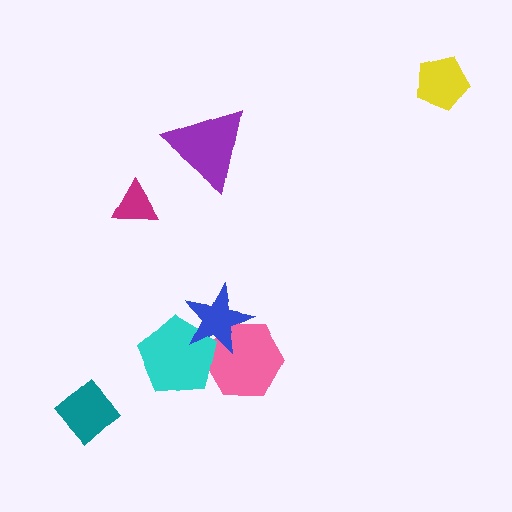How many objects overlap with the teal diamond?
0 objects overlap with the teal diamond.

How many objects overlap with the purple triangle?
0 objects overlap with the purple triangle.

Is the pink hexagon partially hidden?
Yes, it is partially covered by another shape.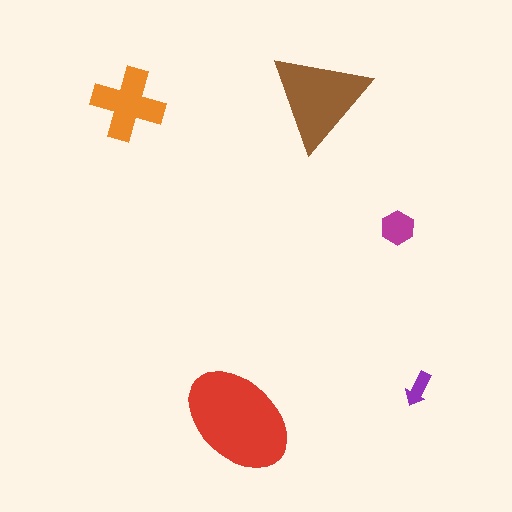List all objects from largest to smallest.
The red ellipse, the brown triangle, the orange cross, the magenta hexagon, the purple arrow.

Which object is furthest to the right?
The purple arrow is rightmost.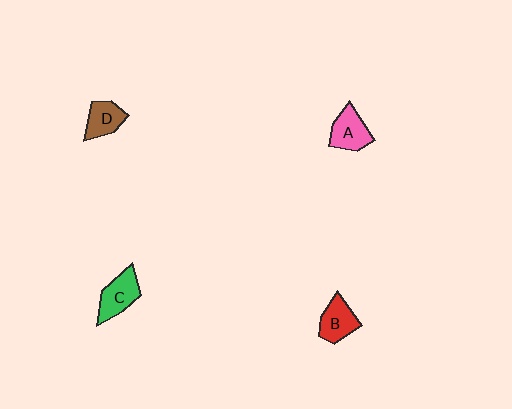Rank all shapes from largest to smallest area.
From largest to smallest: C (green), A (pink), B (red), D (brown).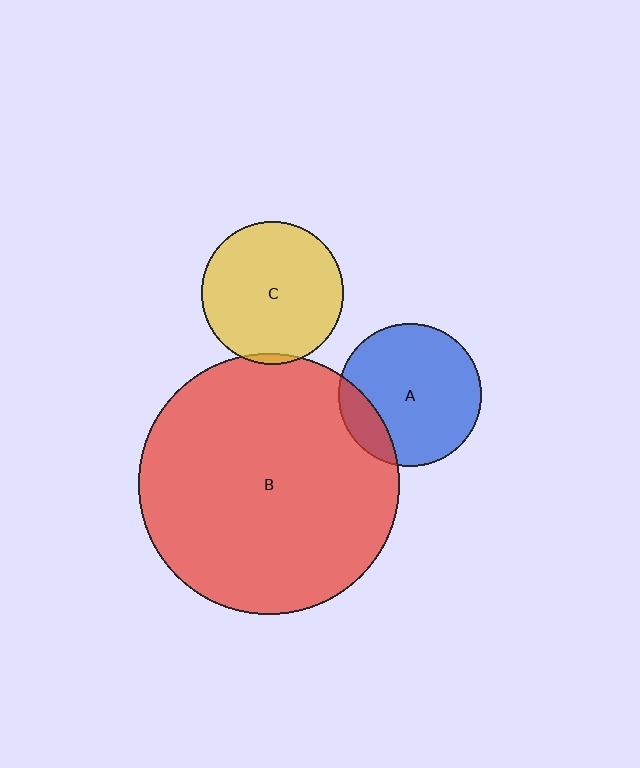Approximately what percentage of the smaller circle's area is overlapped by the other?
Approximately 5%.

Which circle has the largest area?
Circle B (red).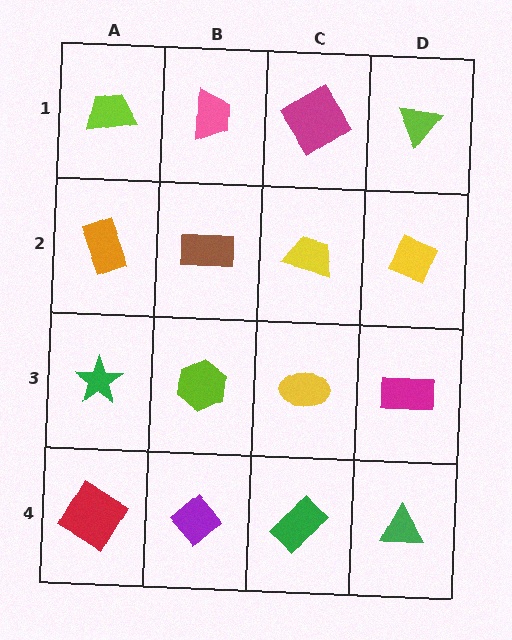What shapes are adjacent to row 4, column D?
A magenta rectangle (row 3, column D), a green rectangle (row 4, column C).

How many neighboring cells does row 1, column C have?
3.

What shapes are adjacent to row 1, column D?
A yellow diamond (row 2, column D), a magenta diamond (row 1, column C).